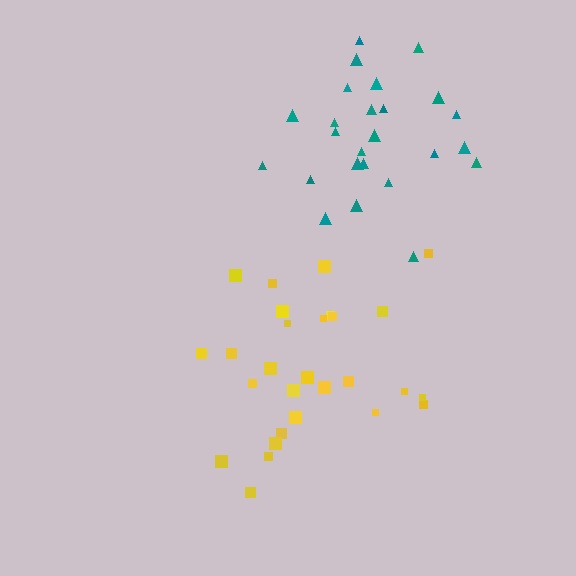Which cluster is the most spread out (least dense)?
Yellow.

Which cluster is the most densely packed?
Teal.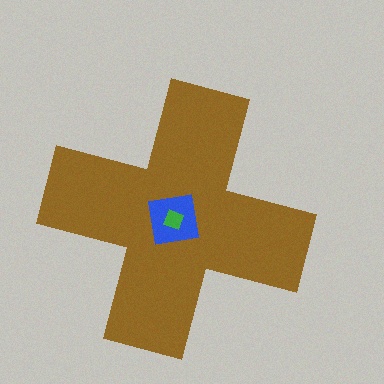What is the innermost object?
The green square.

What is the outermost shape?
The brown cross.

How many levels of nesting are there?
3.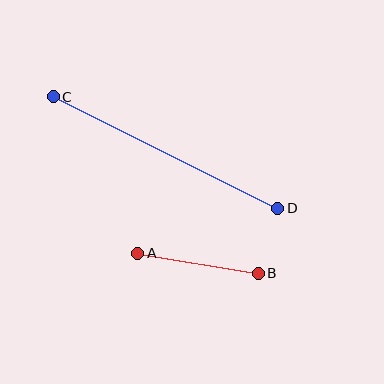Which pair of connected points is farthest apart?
Points C and D are farthest apart.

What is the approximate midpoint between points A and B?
The midpoint is at approximately (198, 263) pixels.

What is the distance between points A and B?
The distance is approximately 123 pixels.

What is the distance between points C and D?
The distance is approximately 251 pixels.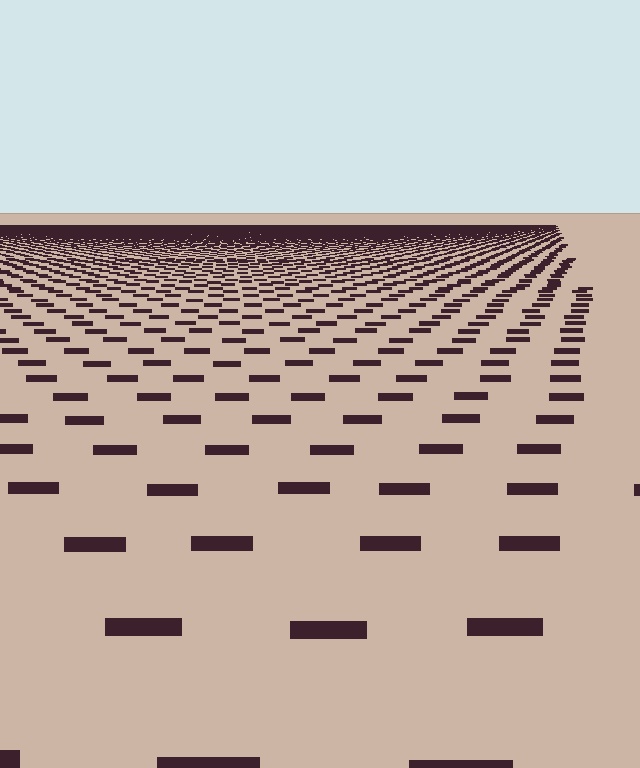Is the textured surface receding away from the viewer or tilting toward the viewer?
The surface is receding away from the viewer. Texture elements get smaller and denser toward the top.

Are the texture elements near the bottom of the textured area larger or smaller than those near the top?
Larger. Near the bottom, elements are closer to the viewer and appear at a bigger on-screen size.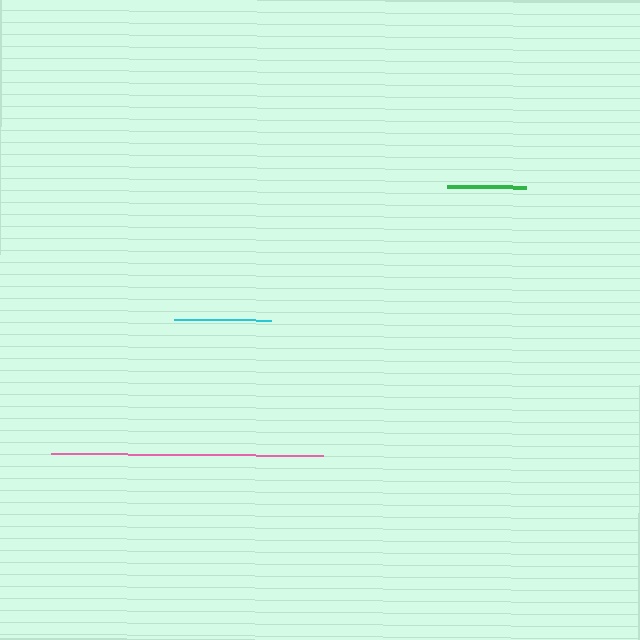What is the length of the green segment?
The green segment is approximately 79 pixels long.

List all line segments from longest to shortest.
From longest to shortest: pink, cyan, green.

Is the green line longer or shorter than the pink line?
The pink line is longer than the green line.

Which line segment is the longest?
The pink line is the longest at approximately 272 pixels.